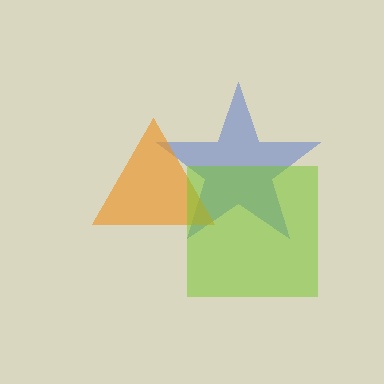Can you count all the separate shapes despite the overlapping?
Yes, there are 3 separate shapes.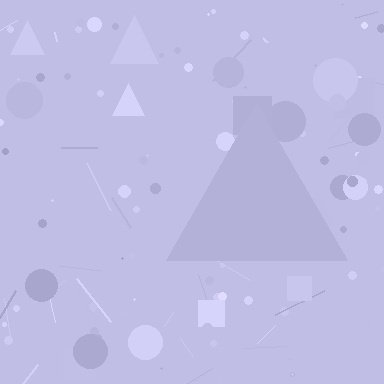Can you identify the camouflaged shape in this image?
The camouflaged shape is a triangle.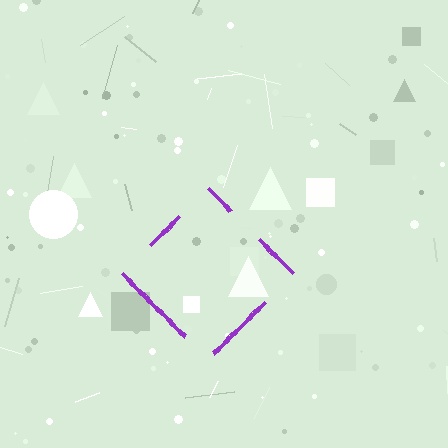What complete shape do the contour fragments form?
The contour fragments form a diamond.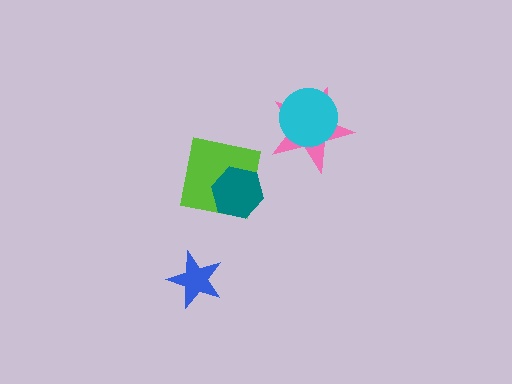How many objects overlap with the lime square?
1 object overlaps with the lime square.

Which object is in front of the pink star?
The cyan circle is in front of the pink star.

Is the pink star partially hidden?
Yes, it is partially covered by another shape.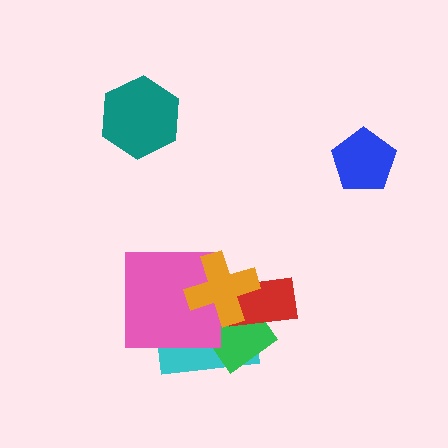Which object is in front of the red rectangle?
The orange cross is in front of the red rectangle.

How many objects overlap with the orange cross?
4 objects overlap with the orange cross.